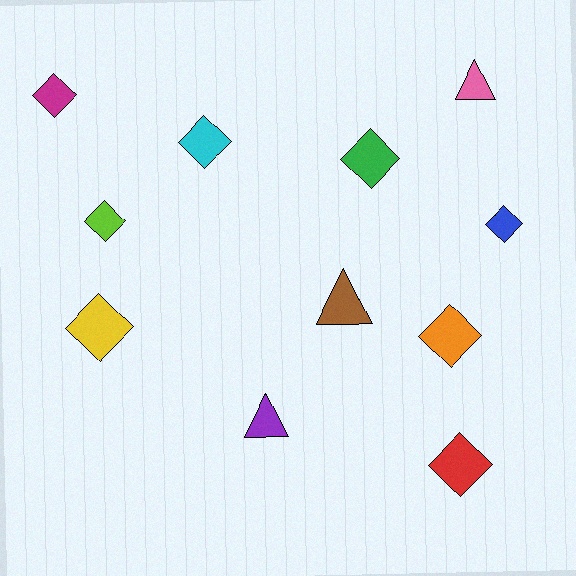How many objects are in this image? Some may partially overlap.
There are 11 objects.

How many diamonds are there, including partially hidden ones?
There are 8 diamonds.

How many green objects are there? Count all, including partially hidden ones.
There is 1 green object.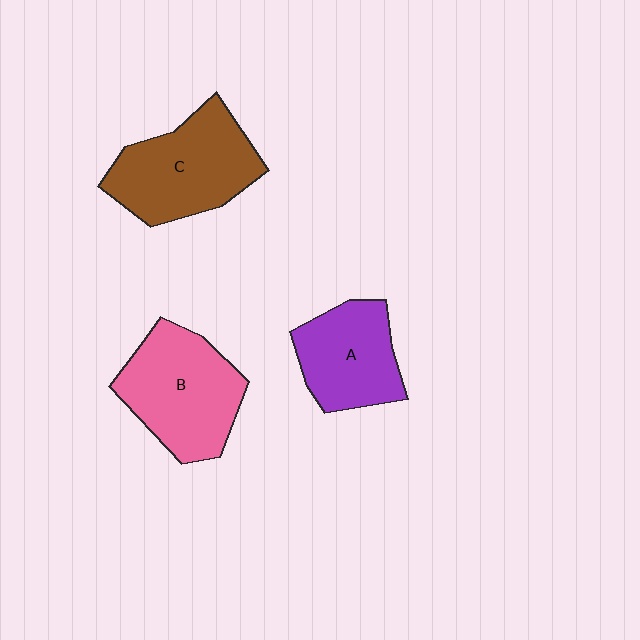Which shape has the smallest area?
Shape A (purple).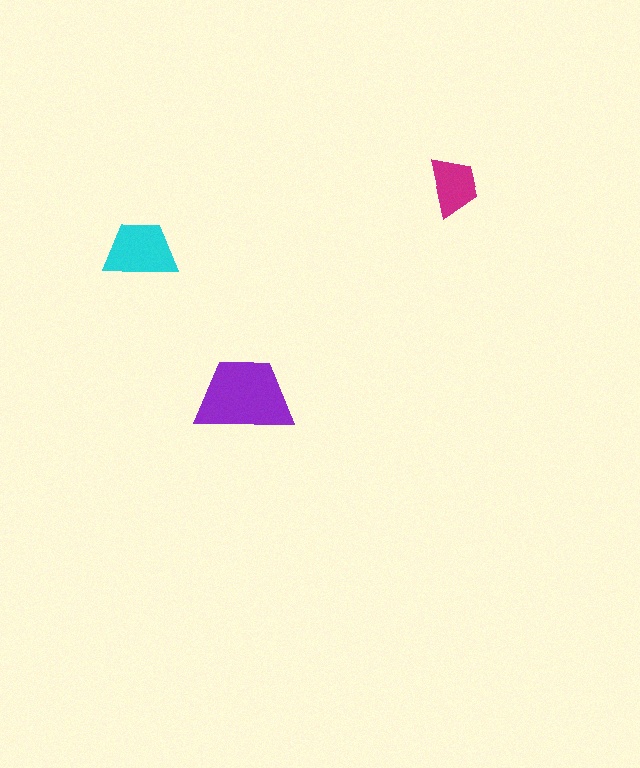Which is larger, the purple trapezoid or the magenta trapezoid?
The purple one.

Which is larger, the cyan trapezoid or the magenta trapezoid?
The cyan one.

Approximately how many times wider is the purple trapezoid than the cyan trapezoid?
About 1.5 times wider.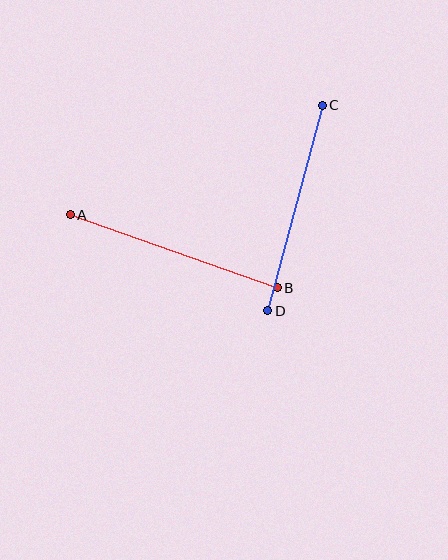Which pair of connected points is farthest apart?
Points A and B are farthest apart.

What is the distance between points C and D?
The distance is approximately 213 pixels.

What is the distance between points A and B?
The distance is approximately 219 pixels.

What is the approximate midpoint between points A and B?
The midpoint is at approximately (174, 251) pixels.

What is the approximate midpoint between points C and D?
The midpoint is at approximately (295, 208) pixels.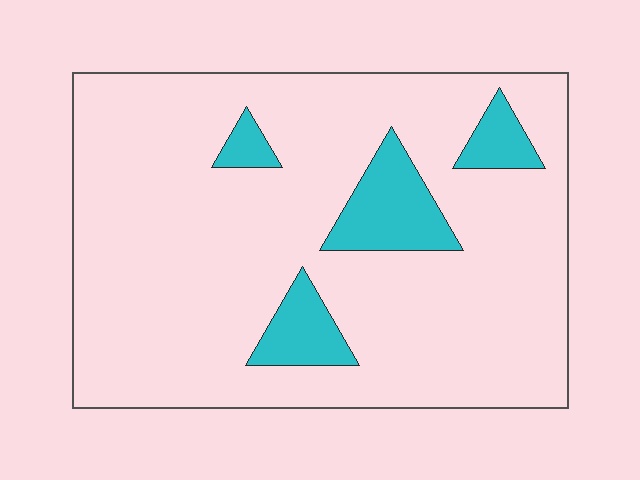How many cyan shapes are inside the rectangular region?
4.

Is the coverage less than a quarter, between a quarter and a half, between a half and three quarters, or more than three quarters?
Less than a quarter.